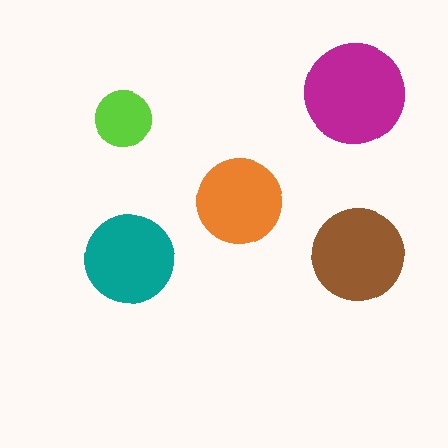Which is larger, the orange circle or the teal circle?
The teal one.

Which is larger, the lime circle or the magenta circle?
The magenta one.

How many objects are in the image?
There are 5 objects in the image.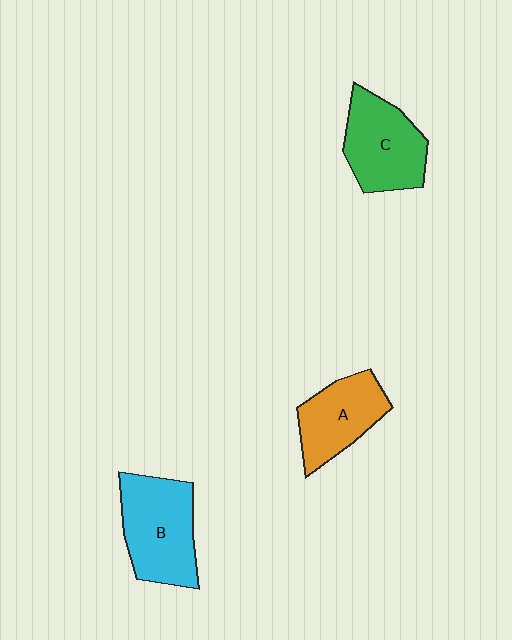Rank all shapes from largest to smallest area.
From largest to smallest: B (cyan), C (green), A (orange).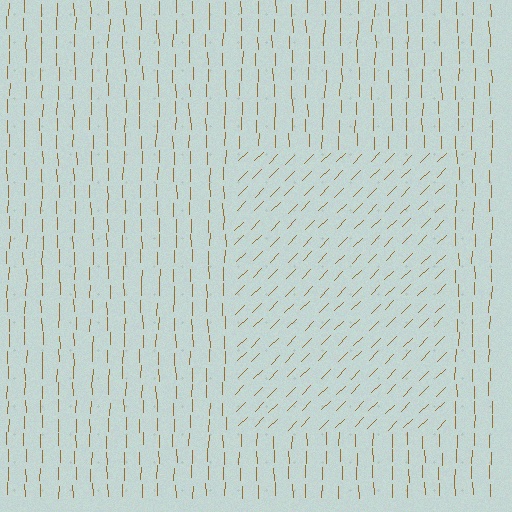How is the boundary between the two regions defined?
The boundary is defined purely by a change in line orientation (approximately 45 degrees difference). All lines are the same color and thickness.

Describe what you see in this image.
The image is filled with small brown line segments. A rectangle region in the image has lines oriented differently from the surrounding lines, creating a visible texture boundary.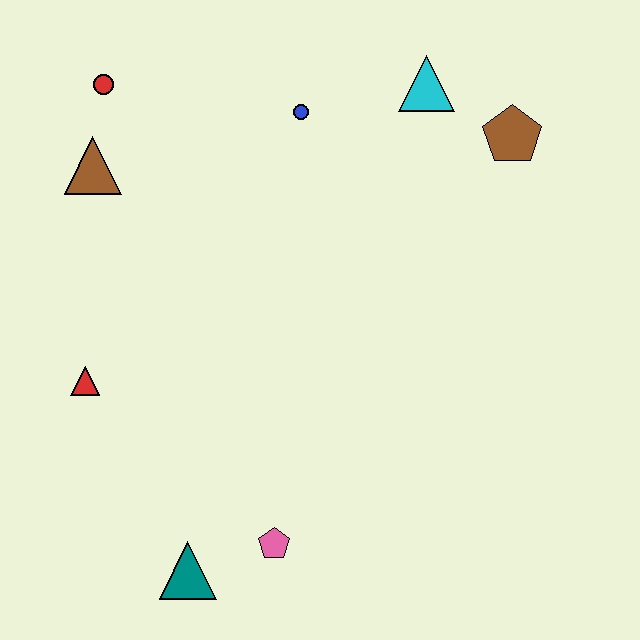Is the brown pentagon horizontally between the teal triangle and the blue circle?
No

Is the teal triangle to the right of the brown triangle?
Yes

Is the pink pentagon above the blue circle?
No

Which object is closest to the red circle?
The brown triangle is closest to the red circle.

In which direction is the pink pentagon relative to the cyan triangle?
The pink pentagon is below the cyan triangle.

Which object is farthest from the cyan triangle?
The teal triangle is farthest from the cyan triangle.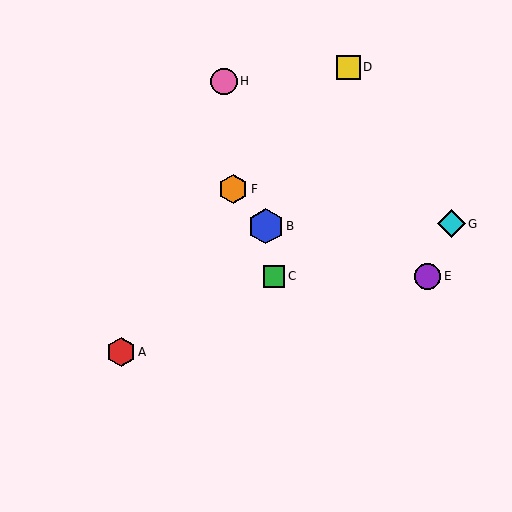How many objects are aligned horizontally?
2 objects (C, E) are aligned horizontally.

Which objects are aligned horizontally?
Objects C, E are aligned horizontally.